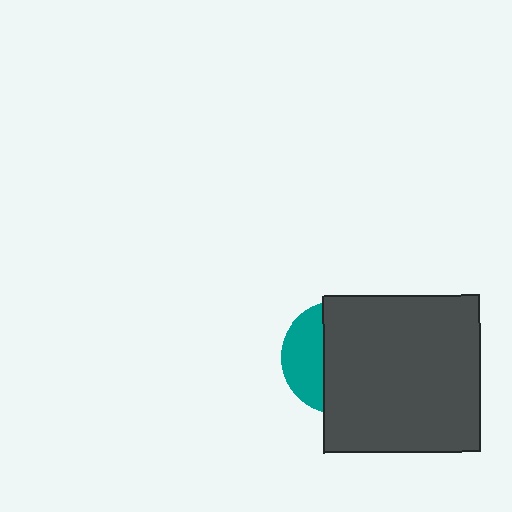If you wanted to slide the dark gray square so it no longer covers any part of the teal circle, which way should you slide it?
Slide it right — that is the most direct way to separate the two shapes.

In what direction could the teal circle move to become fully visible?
The teal circle could move left. That would shift it out from behind the dark gray square entirely.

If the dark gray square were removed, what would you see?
You would see the complete teal circle.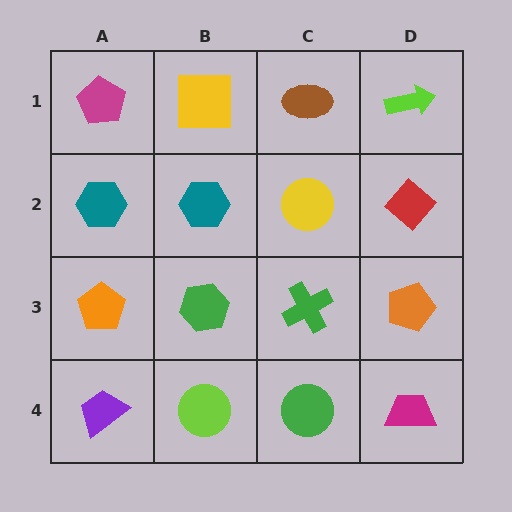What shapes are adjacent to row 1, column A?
A teal hexagon (row 2, column A), a yellow square (row 1, column B).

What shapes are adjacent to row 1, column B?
A teal hexagon (row 2, column B), a magenta pentagon (row 1, column A), a brown ellipse (row 1, column C).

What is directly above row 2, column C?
A brown ellipse.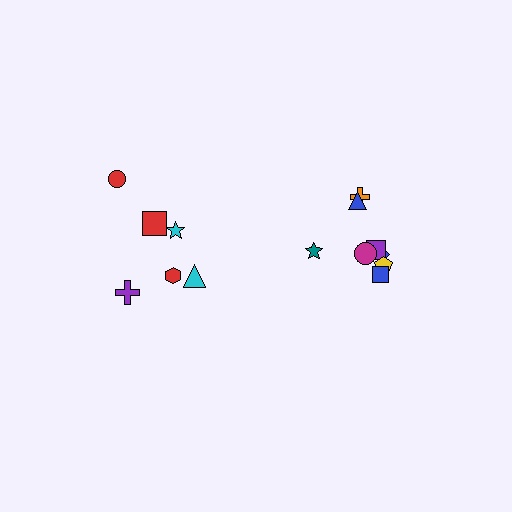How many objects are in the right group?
There are 8 objects.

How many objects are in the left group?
There are 6 objects.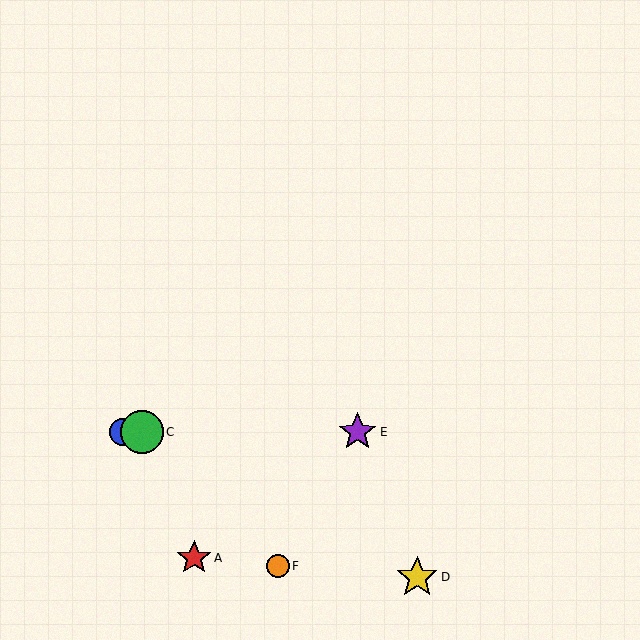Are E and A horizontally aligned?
No, E is at y≈432 and A is at y≈558.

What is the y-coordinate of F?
Object F is at y≈566.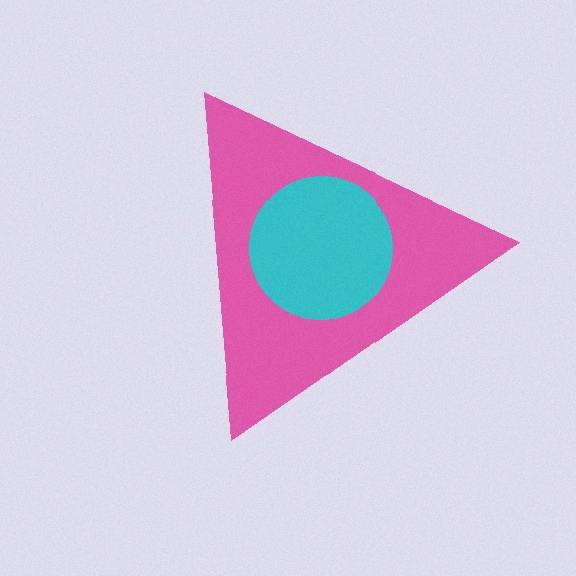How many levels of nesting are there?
2.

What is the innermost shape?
The cyan circle.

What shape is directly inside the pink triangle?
The cyan circle.